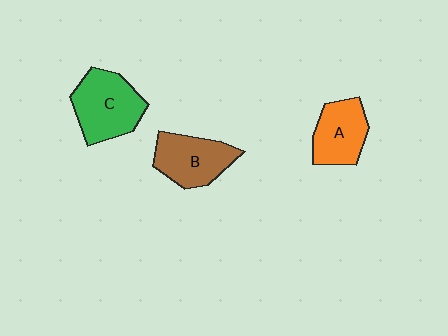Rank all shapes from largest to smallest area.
From largest to smallest: C (green), B (brown), A (orange).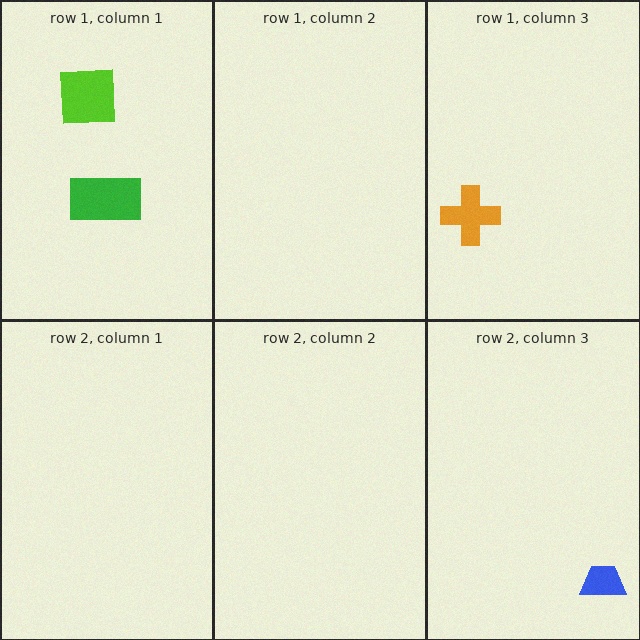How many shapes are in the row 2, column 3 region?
1.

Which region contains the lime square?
The row 1, column 1 region.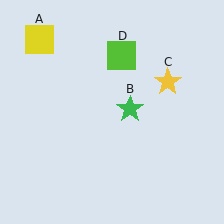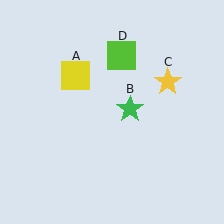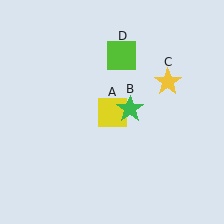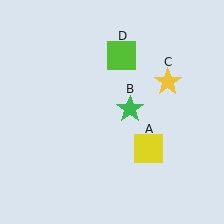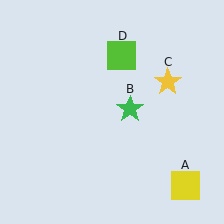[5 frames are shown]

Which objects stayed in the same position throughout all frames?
Green star (object B) and yellow star (object C) and lime square (object D) remained stationary.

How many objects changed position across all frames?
1 object changed position: yellow square (object A).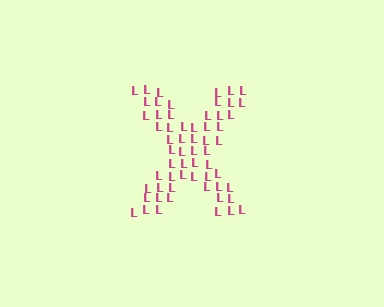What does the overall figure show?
The overall figure shows the letter X.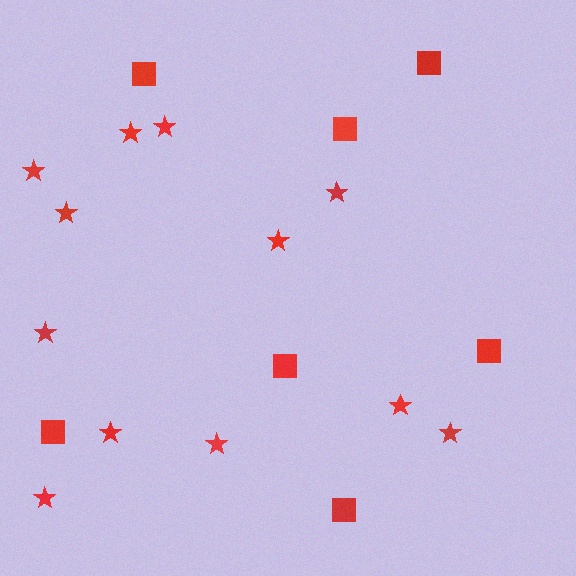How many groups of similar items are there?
There are 2 groups: one group of squares (7) and one group of stars (12).